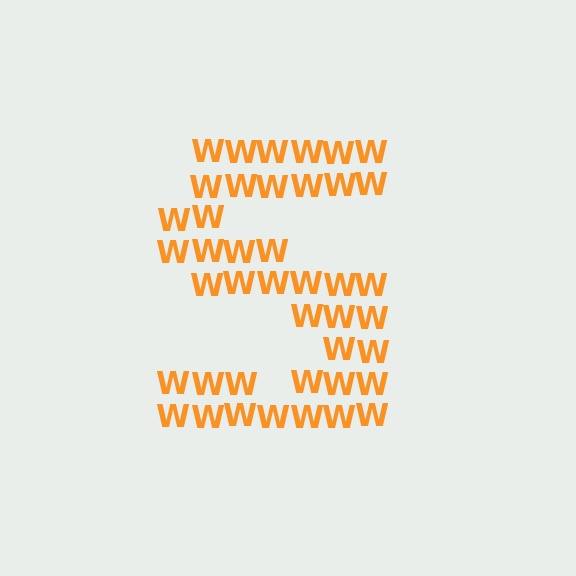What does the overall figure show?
The overall figure shows the letter S.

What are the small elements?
The small elements are letter W's.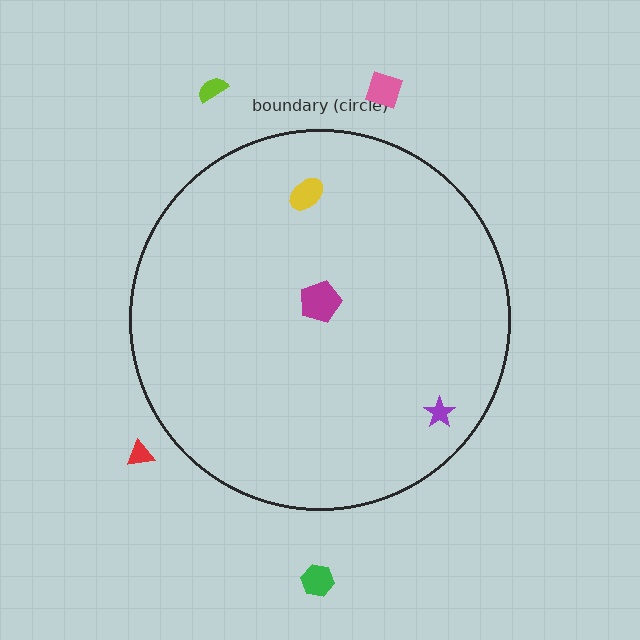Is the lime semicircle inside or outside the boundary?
Outside.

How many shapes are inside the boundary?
3 inside, 4 outside.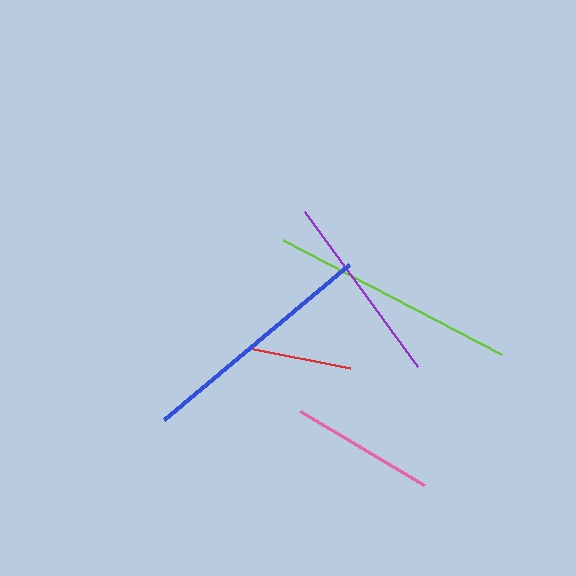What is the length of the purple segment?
The purple segment is approximately 192 pixels long.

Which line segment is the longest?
The lime line is the longest at approximately 246 pixels.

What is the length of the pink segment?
The pink segment is approximately 144 pixels long.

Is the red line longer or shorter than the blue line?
The blue line is longer than the red line.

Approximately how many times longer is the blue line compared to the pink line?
The blue line is approximately 1.7 times the length of the pink line.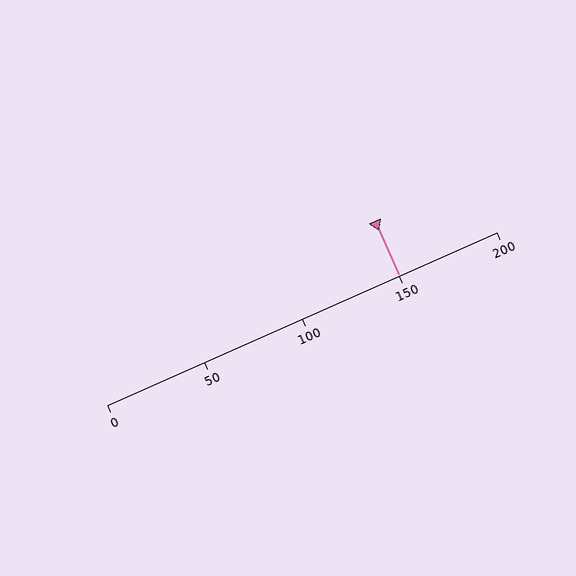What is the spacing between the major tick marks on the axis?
The major ticks are spaced 50 apart.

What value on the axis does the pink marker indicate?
The marker indicates approximately 150.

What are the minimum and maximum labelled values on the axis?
The axis runs from 0 to 200.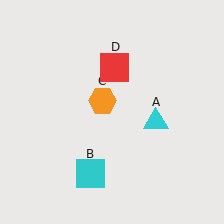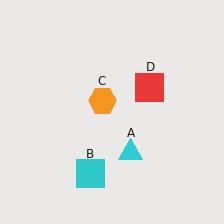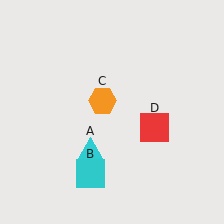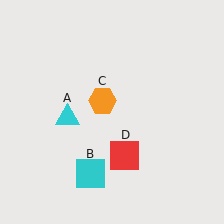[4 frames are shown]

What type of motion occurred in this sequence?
The cyan triangle (object A), red square (object D) rotated clockwise around the center of the scene.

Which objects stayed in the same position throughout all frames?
Cyan square (object B) and orange hexagon (object C) remained stationary.